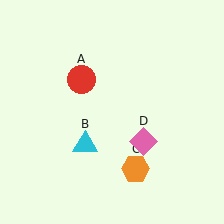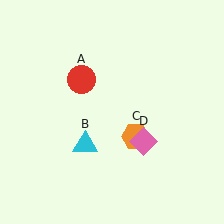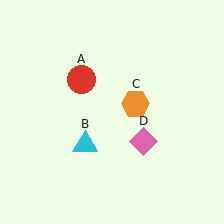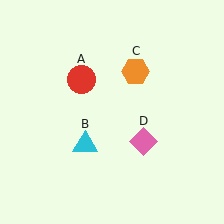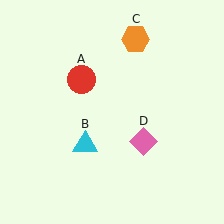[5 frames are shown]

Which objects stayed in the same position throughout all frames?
Red circle (object A) and cyan triangle (object B) and pink diamond (object D) remained stationary.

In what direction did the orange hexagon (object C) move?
The orange hexagon (object C) moved up.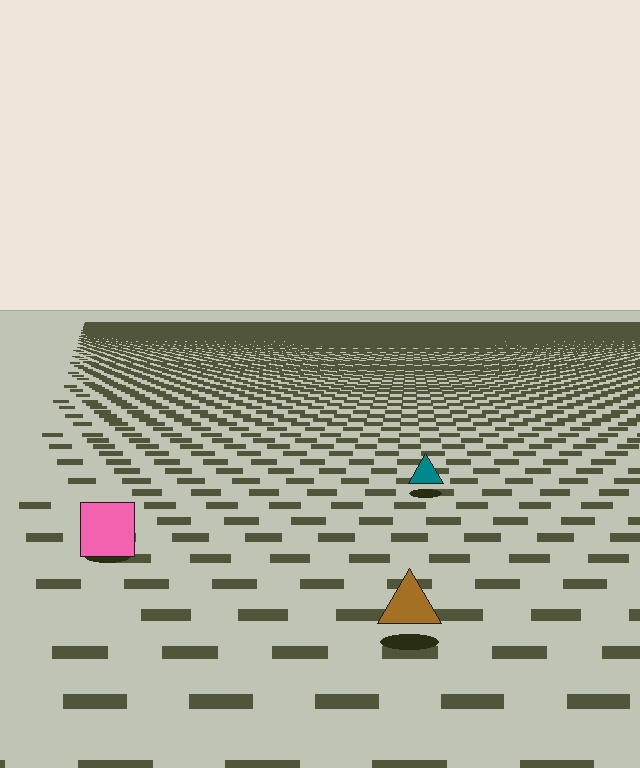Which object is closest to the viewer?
The brown triangle is closest. The texture marks near it are larger and more spread out.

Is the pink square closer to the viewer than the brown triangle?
No. The brown triangle is closer — you can tell from the texture gradient: the ground texture is coarser near it.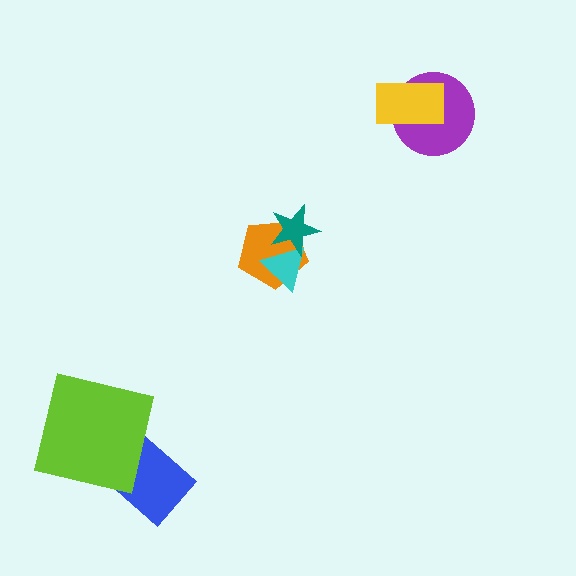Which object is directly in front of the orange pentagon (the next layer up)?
The cyan triangle is directly in front of the orange pentagon.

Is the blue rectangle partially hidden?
Yes, it is partially covered by another shape.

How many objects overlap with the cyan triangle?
2 objects overlap with the cyan triangle.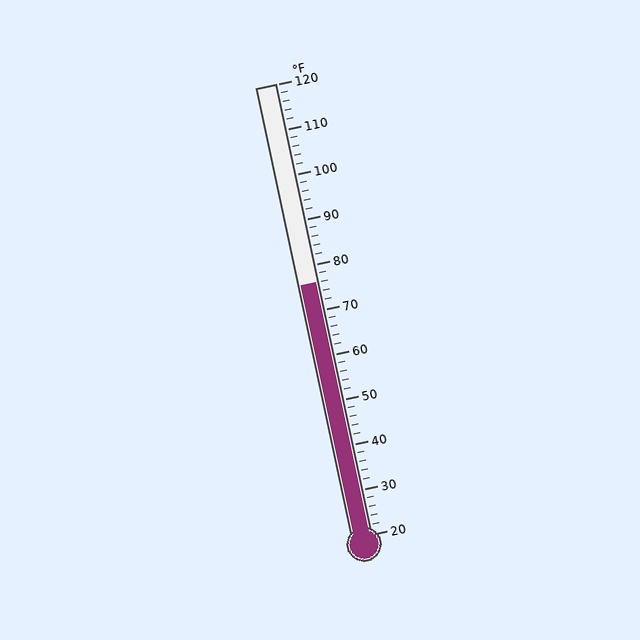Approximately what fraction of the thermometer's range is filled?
The thermometer is filled to approximately 55% of its range.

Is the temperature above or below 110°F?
The temperature is below 110°F.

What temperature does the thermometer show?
The thermometer shows approximately 76°F.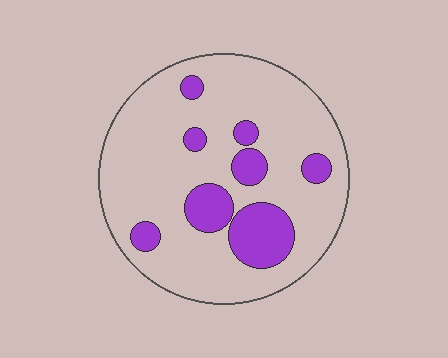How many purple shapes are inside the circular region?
8.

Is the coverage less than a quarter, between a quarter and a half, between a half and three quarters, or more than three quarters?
Less than a quarter.